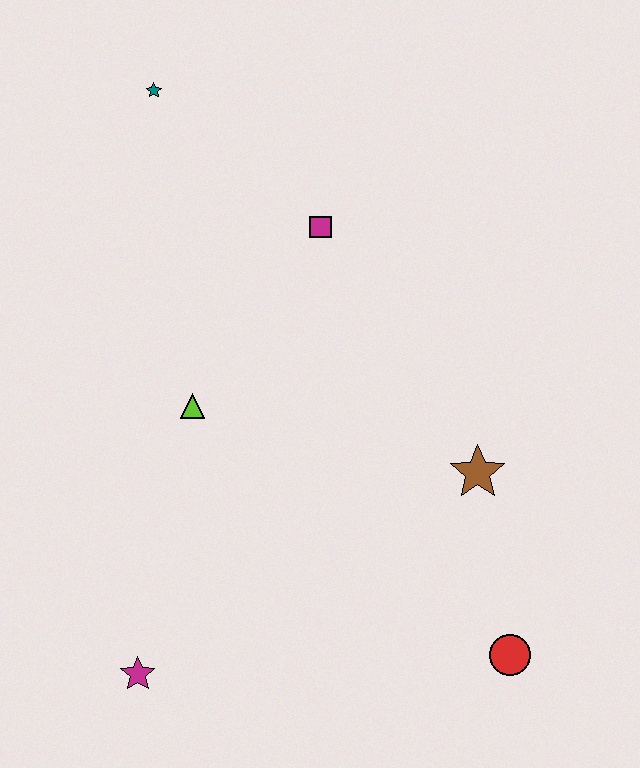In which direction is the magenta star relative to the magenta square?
The magenta star is below the magenta square.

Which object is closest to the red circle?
The brown star is closest to the red circle.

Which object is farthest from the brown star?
The teal star is farthest from the brown star.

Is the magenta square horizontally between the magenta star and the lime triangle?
No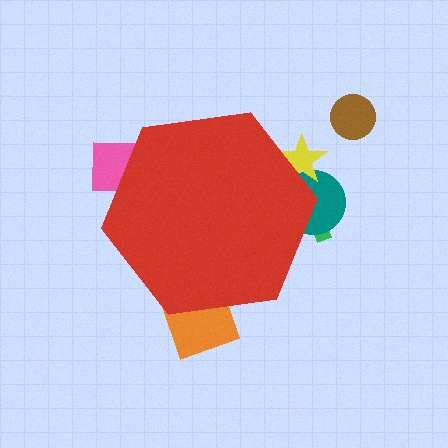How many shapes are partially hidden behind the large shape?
5 shapes are partially hidden.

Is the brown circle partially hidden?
No, the brown circle is fully visible.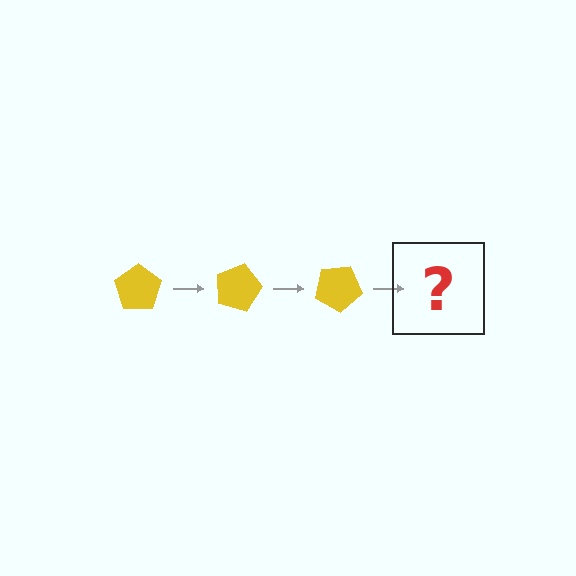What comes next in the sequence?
The next element should be a yellow pentagon rotated 45 degrees.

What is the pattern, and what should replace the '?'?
The pattern is that the pentagon rotates 15 degrees each step. The '?' should be a yellow pentagon rotated 45 degrees.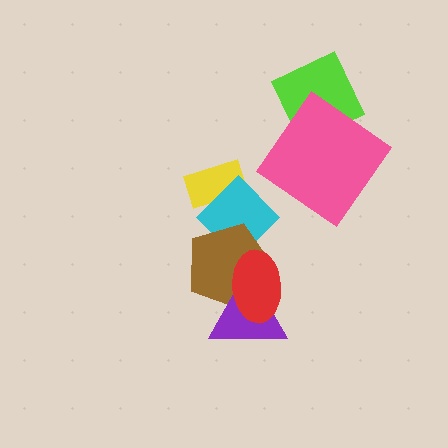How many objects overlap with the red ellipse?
2 objects overlap with the red ellipse.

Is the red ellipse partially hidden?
No, no other shape covers it.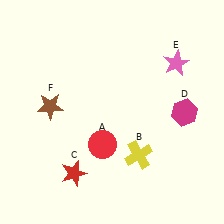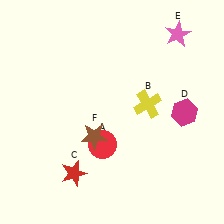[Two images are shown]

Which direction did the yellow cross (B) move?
The yellow cross (B) moved up.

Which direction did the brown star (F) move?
The brown star (F) moved right.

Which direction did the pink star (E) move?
The pink star (E) moved up.